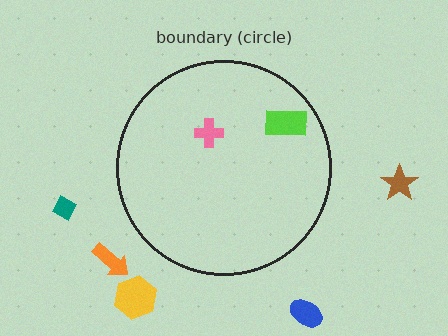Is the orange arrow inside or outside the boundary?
Outside.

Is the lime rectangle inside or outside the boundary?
Inside.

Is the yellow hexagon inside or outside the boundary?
Outside.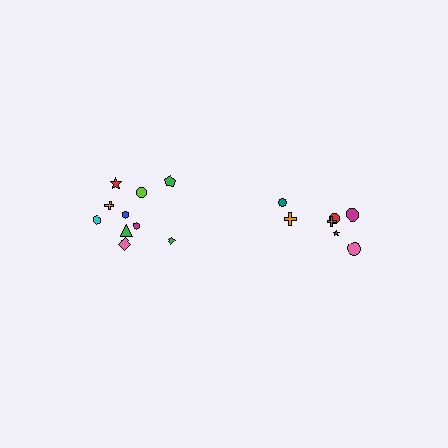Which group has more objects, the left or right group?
The left group.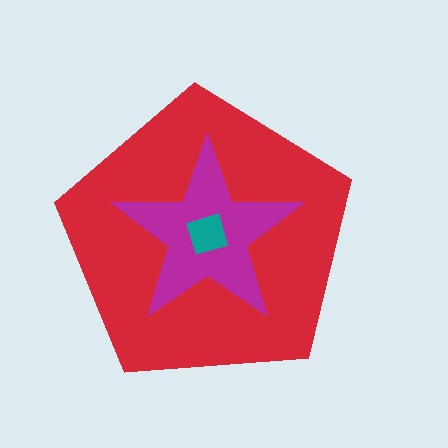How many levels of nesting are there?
3.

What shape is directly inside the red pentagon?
The magenta star.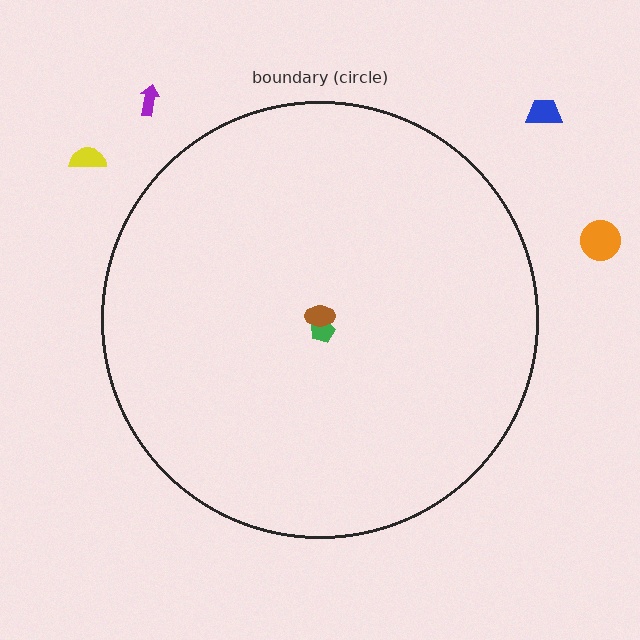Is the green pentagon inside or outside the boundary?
Inside.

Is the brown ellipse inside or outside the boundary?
Inside.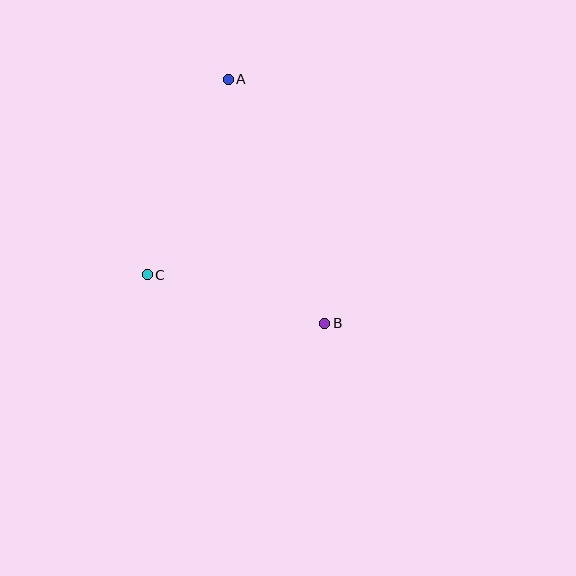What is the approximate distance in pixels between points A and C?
The distance between A and C is approximately 212 pixels.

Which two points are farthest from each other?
Points A and B are farthest from each other.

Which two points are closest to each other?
Points B and C are closest to each other.